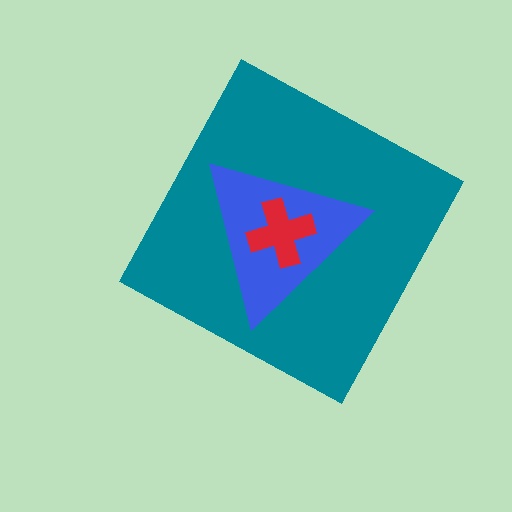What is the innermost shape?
The red cross.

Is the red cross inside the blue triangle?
Yes.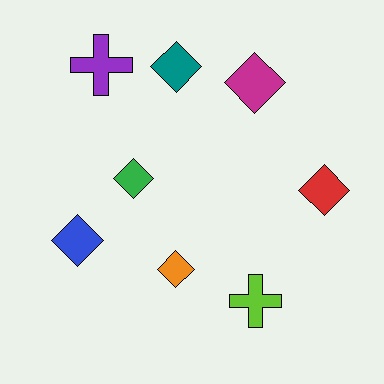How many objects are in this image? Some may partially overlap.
There are 8 objects.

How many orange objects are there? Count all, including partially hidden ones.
There is 1 orange object.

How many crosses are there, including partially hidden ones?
There are 2 crosses.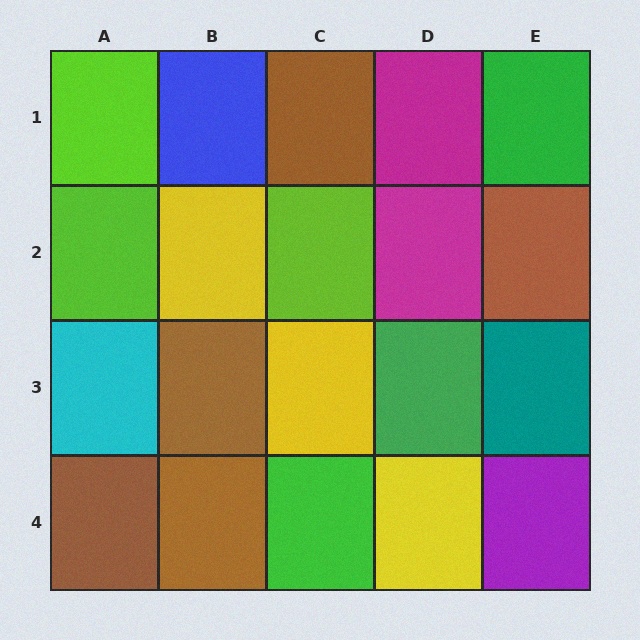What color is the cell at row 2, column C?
Lime.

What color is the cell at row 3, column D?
Green.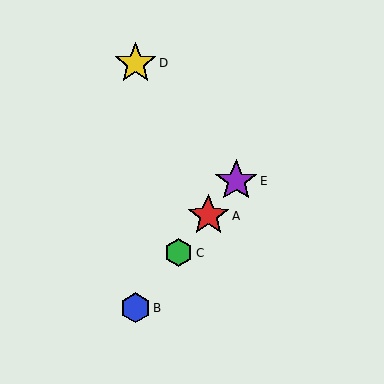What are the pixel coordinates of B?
Object B is at (135, 308).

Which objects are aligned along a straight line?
Objects A, B, C, E are aligned along a straight line.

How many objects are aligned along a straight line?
4 objects (A, B, C, E) are aligned along a straight line.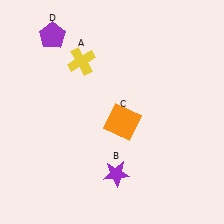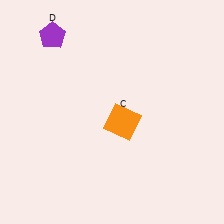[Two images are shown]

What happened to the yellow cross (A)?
The yellow cross (A) was removed in Image 2. It was in the top-left area of Image 1.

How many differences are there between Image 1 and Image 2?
There are 2 differences between the two images.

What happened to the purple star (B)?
The purple star (B) was removed in Image 2. It was in the bottom-right area of Image 1.